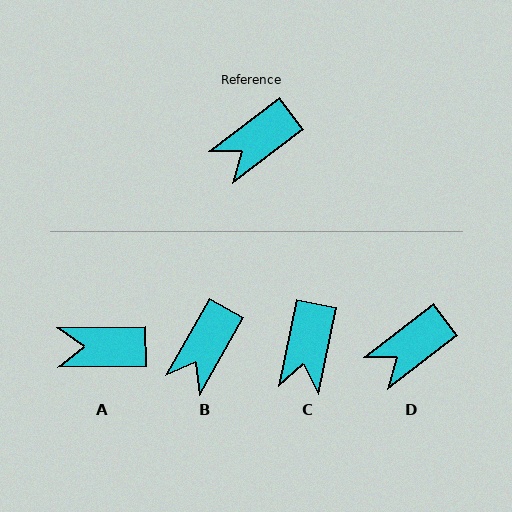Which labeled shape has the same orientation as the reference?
D.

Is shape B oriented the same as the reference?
No, it is off by about 23 degrees.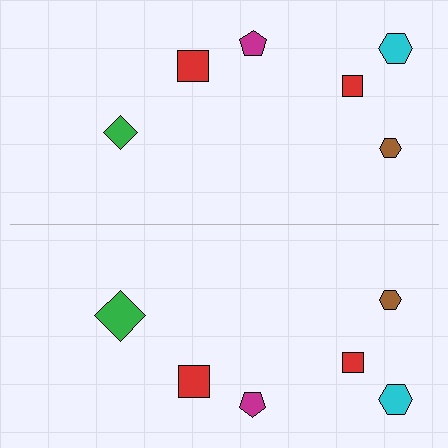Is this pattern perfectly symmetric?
No, the pattern is not perfectly symmetric. The green diamond on the bottom side has a different size than its mirror counterpart.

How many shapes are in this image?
There are 12 shapes in this image.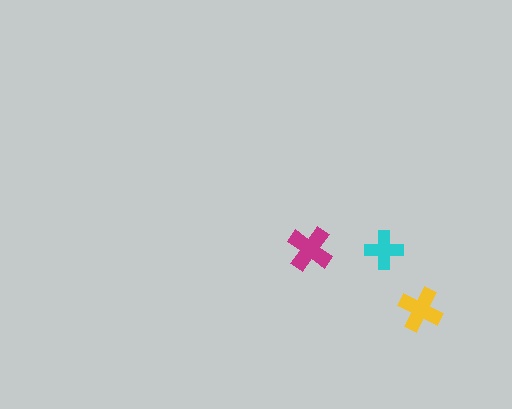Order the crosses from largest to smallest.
the magenta one, the yellow one, the cyan one.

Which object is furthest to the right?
The yellow cross is rightmost.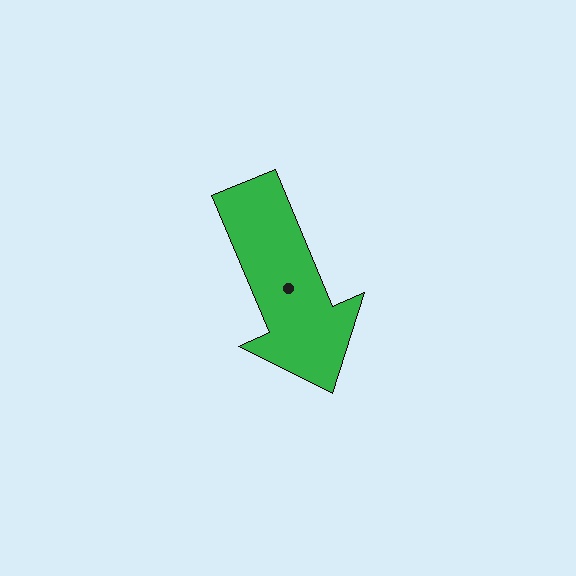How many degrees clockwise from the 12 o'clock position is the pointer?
Approximately 157 degrees.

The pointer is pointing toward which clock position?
Roughly 5 o'clock.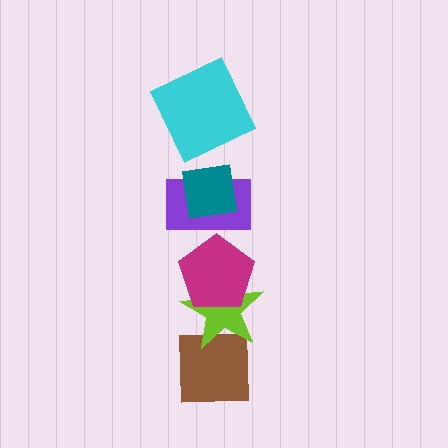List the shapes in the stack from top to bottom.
From top to bottom: the cyan square, the teal square, the purple rectangle, the magenta pentagon, the lime star, the brown square.